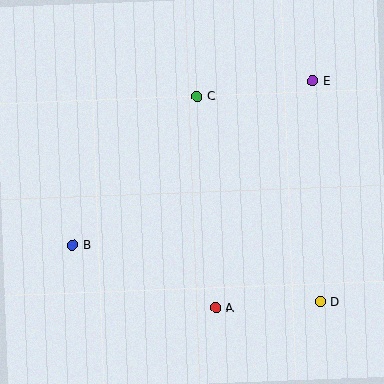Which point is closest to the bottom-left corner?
Point B is closest to the bottom-left corner.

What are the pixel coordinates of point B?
Point B is at (73, 246).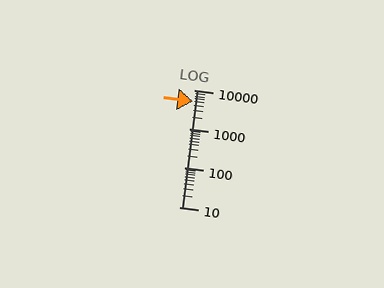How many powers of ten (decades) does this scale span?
The scale spans 3 decades, from 10 to 10000.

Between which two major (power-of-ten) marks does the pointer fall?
The pointer is between 1000 and 10000.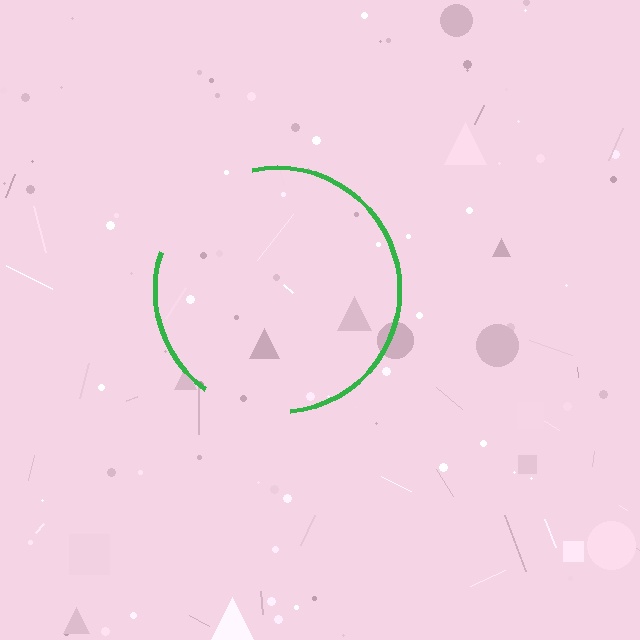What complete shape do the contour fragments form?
The contour fragments form a circle.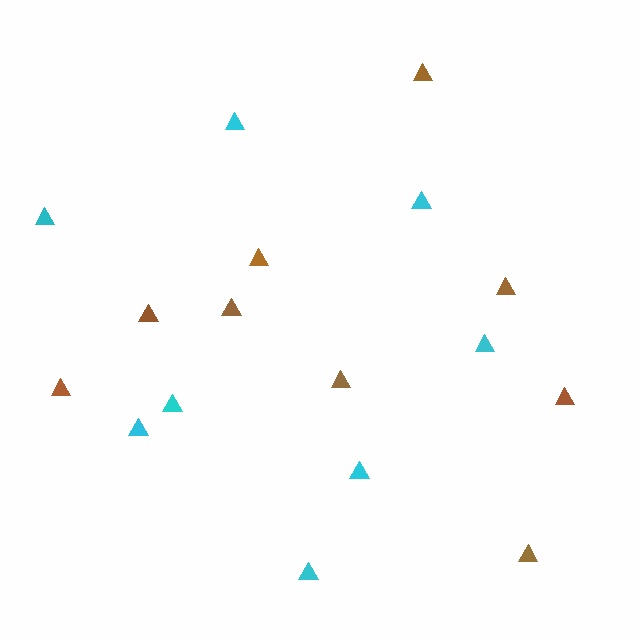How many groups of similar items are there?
There are 2 groups: one group of brown triangles (9) and one group of cyan triangles (8).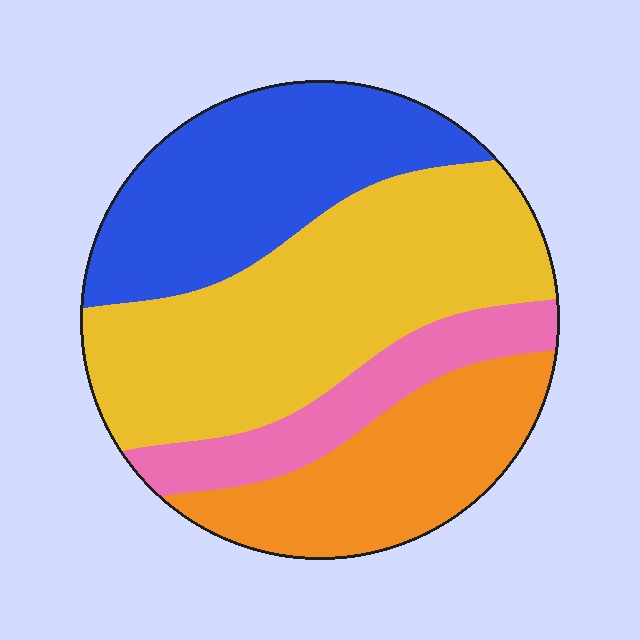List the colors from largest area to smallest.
From largest to smallest: yellow, blue, orange, pink.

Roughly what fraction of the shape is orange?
Orange covers roughly 20% of the shape.